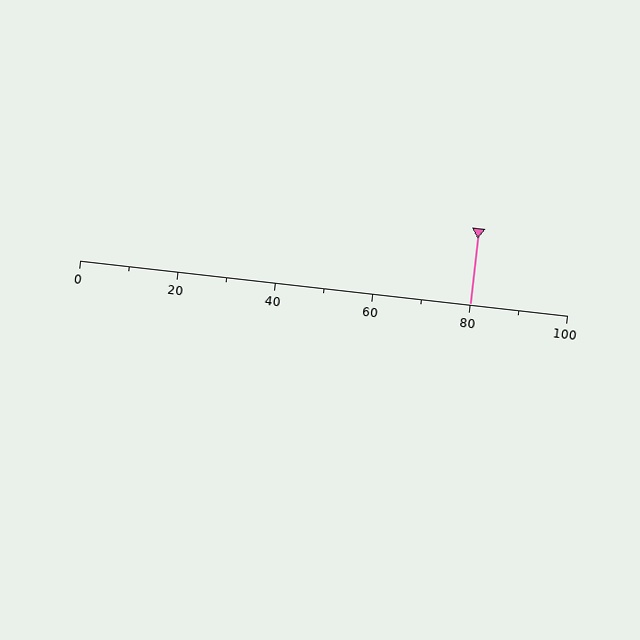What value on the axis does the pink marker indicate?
The marker indicates approximately 80.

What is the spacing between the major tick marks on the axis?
The major ticks are spaced 20 apart.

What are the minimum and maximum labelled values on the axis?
The axis runs from 0 to 100.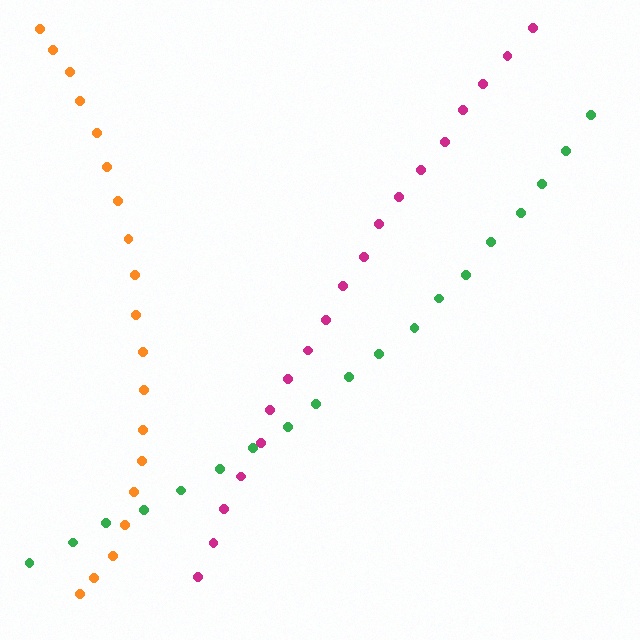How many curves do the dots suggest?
There are 3 distinct paths.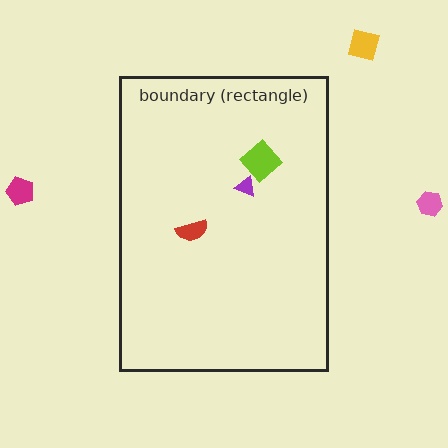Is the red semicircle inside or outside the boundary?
Inside.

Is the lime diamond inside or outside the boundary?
Inside.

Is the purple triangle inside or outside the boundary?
Inside.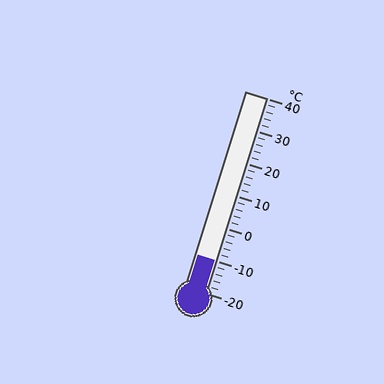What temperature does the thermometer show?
The thermometer shows approximately -10°C.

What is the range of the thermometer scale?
The thermometer scale ranges from -20°C to 40°C.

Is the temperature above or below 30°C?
The temperature is below 30°C.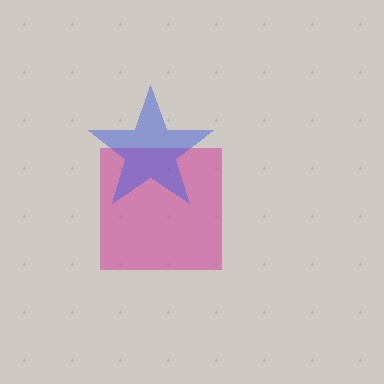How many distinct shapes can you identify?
There are 2 distinct shapes: a magenta square, a blue star.